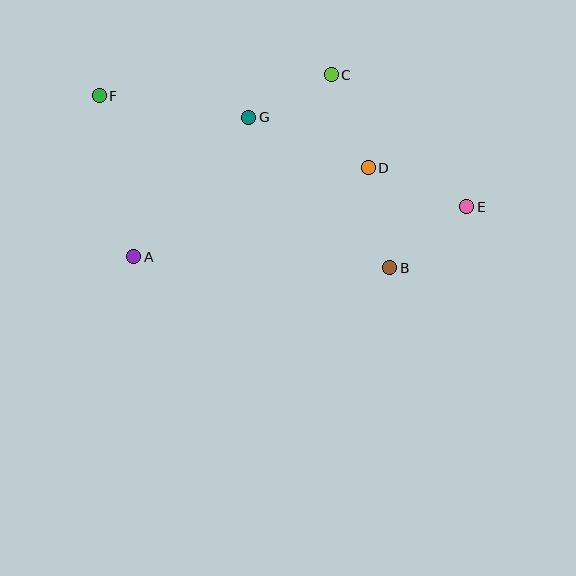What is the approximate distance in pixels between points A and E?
The distance between A and E is approximately 337 pixels.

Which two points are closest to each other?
Points C and G are closest to each other.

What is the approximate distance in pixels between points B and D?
The distance between B and D is approximately 103 pixels.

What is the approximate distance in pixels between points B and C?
The distance between B and C is approximately 202 pixels.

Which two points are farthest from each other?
Points E and F are farthest from each other.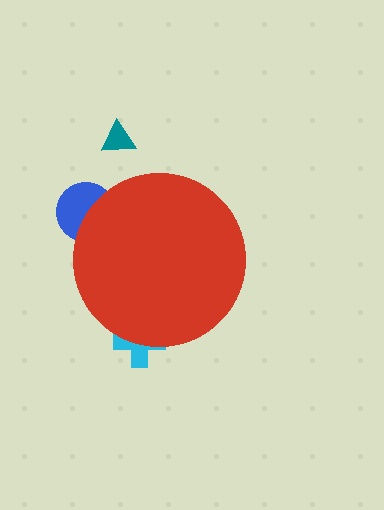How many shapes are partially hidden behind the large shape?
2 shapes are partially hidden.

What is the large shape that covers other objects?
A red circle.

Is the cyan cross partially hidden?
Yes, the cyan cross is partially hidden behind the red circle.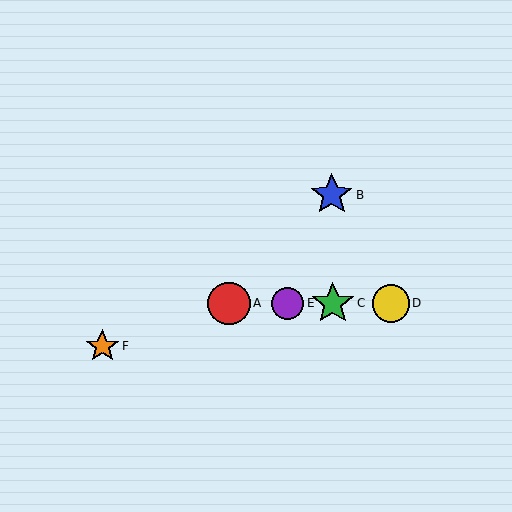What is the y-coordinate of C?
Object C is at y≈303.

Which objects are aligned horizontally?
Objects A, C, D, E are aligned horizontally.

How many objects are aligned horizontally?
4 objects (A, C, D, E) are aligned horizontally.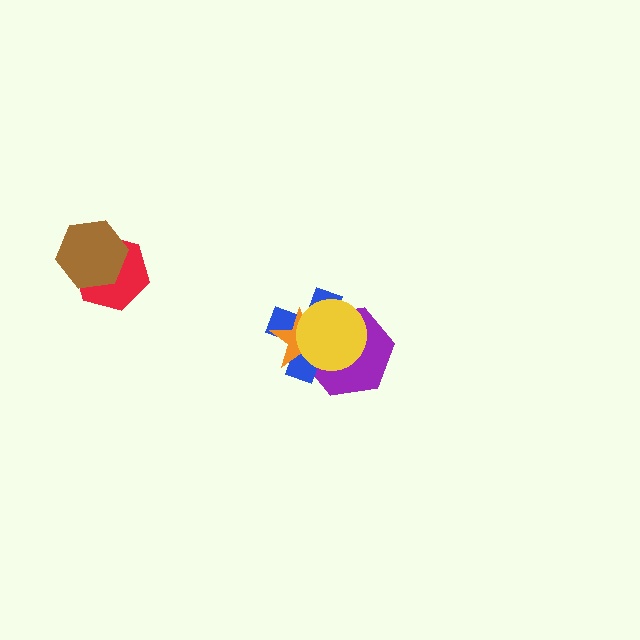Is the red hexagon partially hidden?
Yes, it is partially covered by another shape.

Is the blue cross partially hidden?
Yes, it is partially covered by another shape.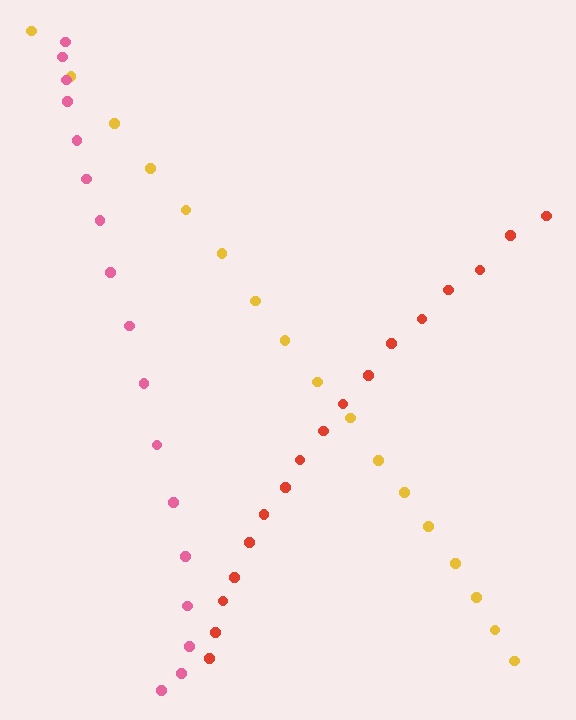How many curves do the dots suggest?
There are 3 distinct paths.